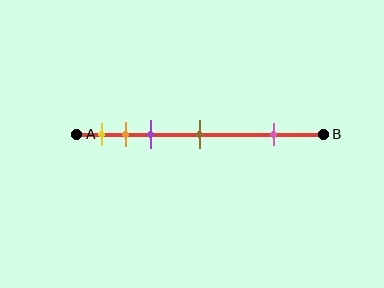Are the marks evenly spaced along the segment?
No, the marks are not evenly spaced.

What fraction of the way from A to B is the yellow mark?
The yellow mark is approximately 10% (0.1) of the way from A to B.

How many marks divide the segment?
There are 5 marks dividing the segment.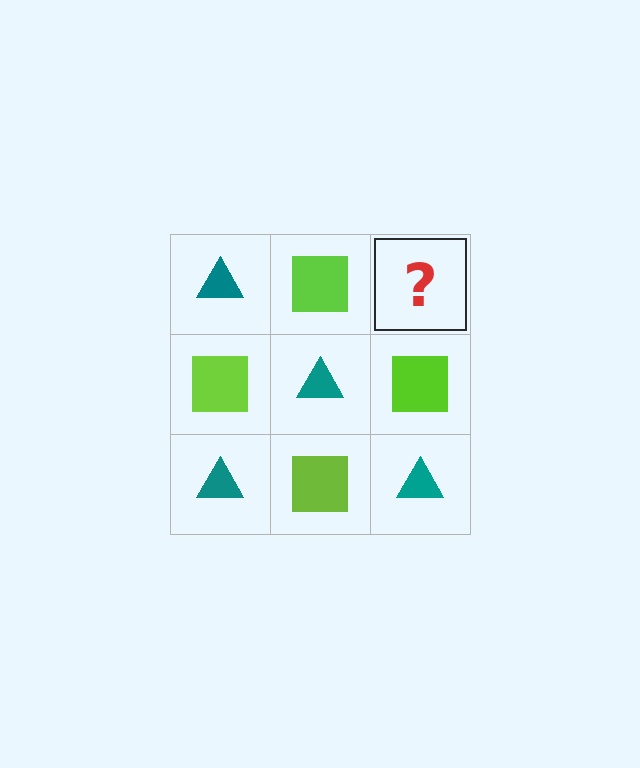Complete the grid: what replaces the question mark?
The question mark should be replaced with a teal triangle.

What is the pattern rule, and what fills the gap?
The rule is that it alternates teal triangle and lime square in a checkerboard pattern. The gap should be filled with a teal triangle.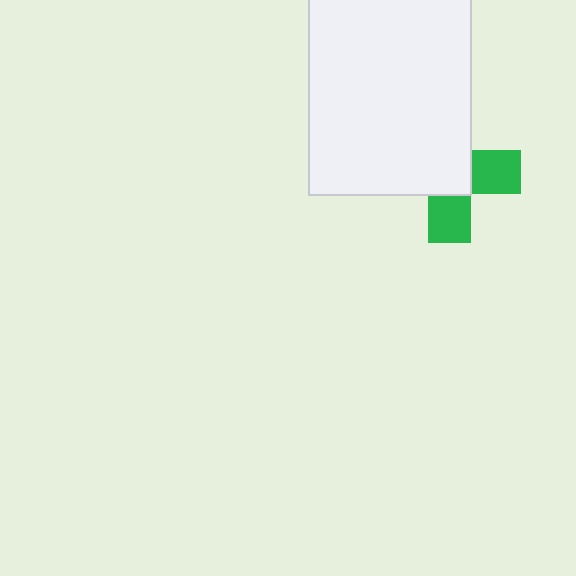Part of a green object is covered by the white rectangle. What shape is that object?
It is a cross.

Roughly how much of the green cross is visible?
A small part of it is visible (roughly 40%).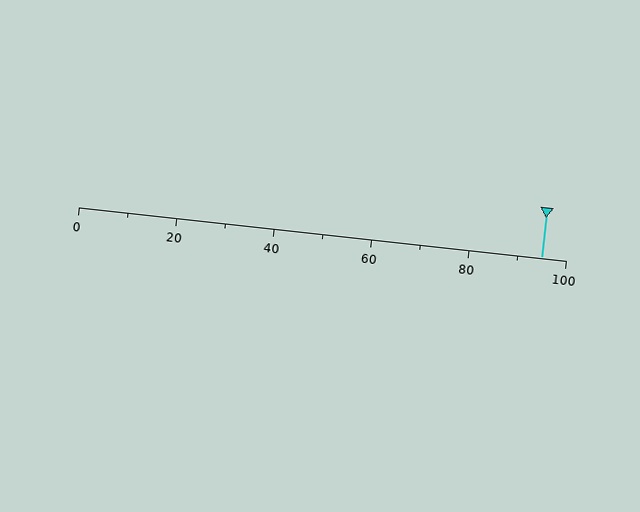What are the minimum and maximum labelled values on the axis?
The axis runs from 0 to 100.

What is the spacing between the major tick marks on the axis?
The major ticks are spaced 20 apart.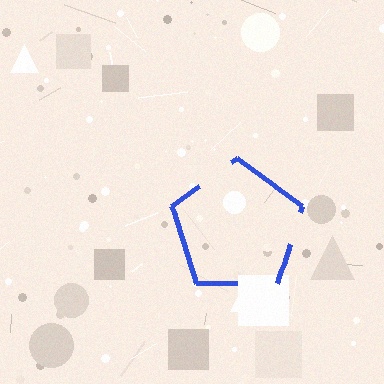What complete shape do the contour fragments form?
The contour fragments form a pentagon.